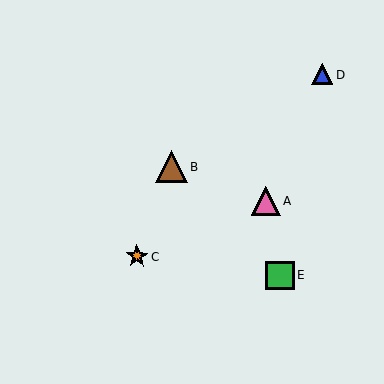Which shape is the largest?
The brown triangle (labeled B) is the largest.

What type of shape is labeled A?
Shape A is a pink triangle.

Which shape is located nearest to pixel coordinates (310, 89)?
The blue triangle (labeled D) at (322, 74) is nearest to that location.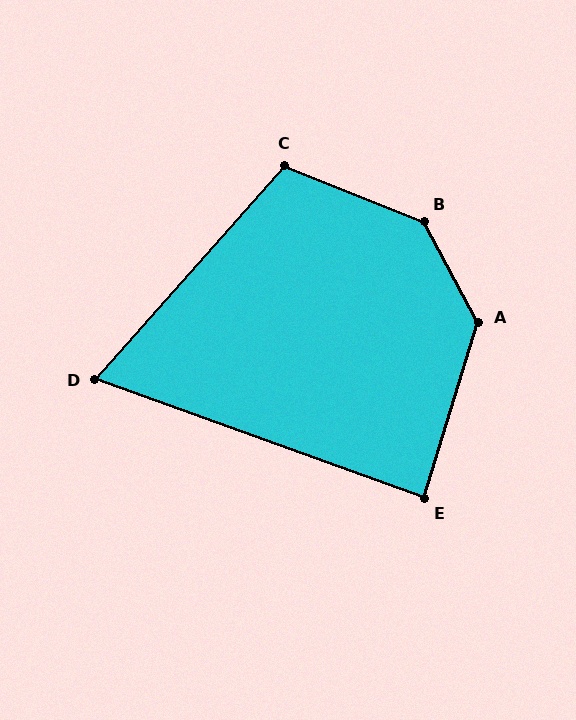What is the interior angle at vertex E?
Approximately 87 degrees (approximately right).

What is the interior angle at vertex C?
Approximately 110 degrees (obtuse).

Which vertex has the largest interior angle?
B, at approximately 140 degrees.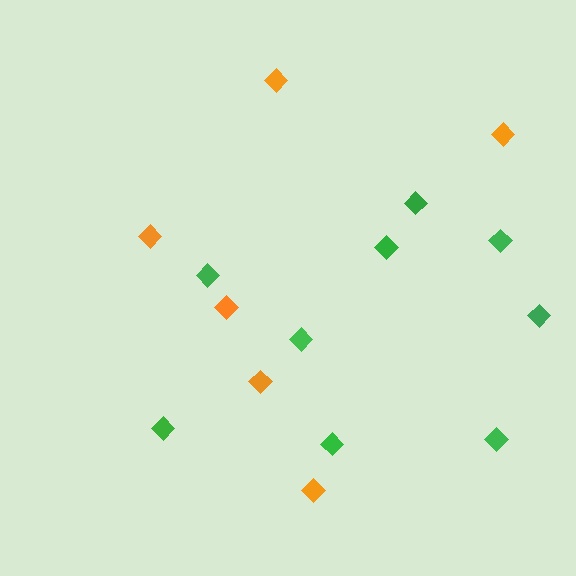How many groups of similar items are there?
There are 2 groups: one group of green diamonds (9) and one group of orange diamonds (6).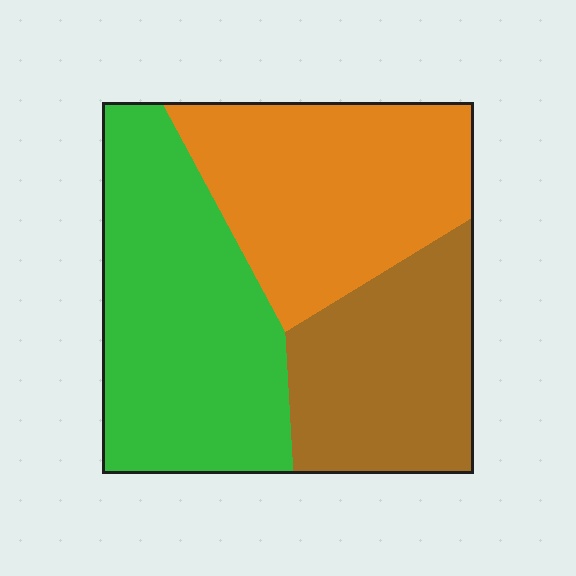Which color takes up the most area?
Green, at roughly 40%.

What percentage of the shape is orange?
Orange covers 34% of the shape.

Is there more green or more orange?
Green.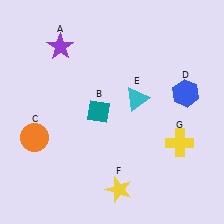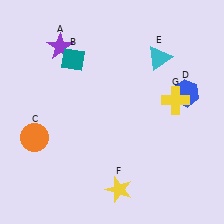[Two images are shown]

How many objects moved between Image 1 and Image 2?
3 objects moved between the two images.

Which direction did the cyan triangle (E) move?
The cyan triangle (E) moved up.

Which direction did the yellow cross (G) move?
The yellow cross (G) moved up.